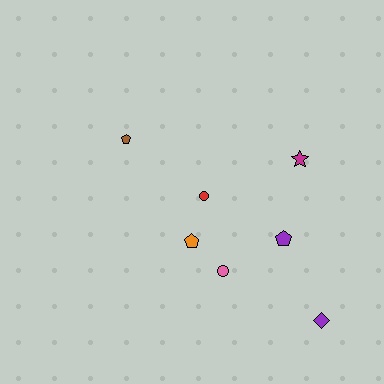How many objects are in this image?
There are 7 objects.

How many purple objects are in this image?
There are 2 purple objects.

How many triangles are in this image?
There are no triangles.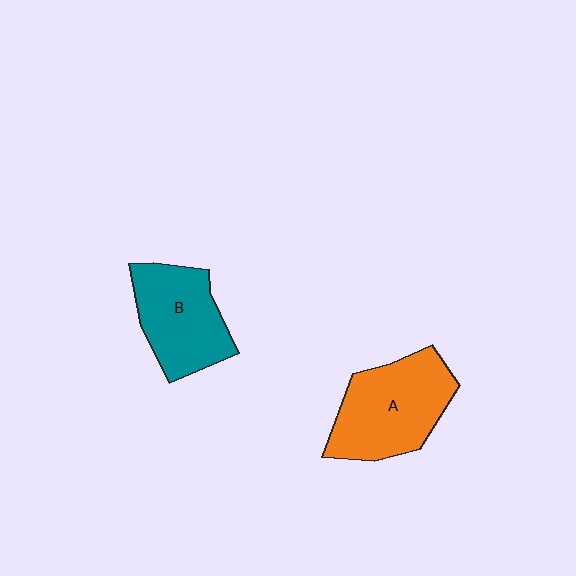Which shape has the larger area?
Shape A (orange).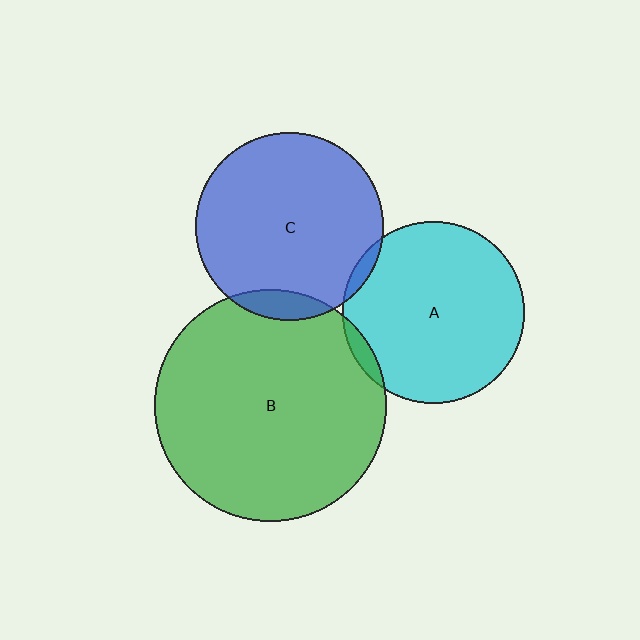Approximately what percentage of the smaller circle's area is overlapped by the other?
Approximately 5%.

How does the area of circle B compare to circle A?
Approximately 1.6 times.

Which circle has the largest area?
Circle B (green).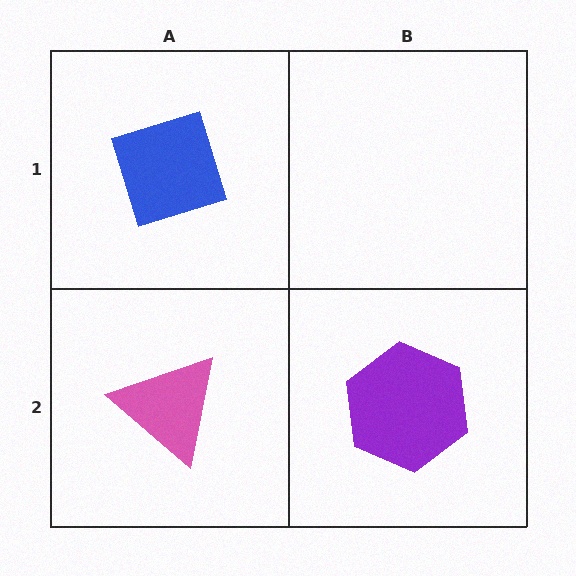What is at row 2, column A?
A pink triangle.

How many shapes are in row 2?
2 shapes.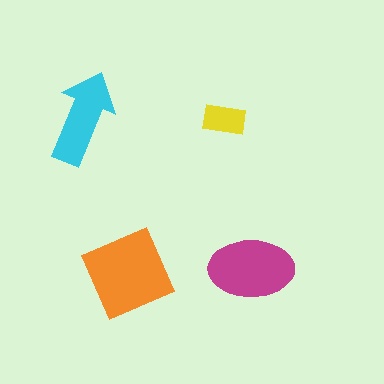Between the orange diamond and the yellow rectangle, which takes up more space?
The orange diamond.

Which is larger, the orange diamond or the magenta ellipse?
The orange diamond.